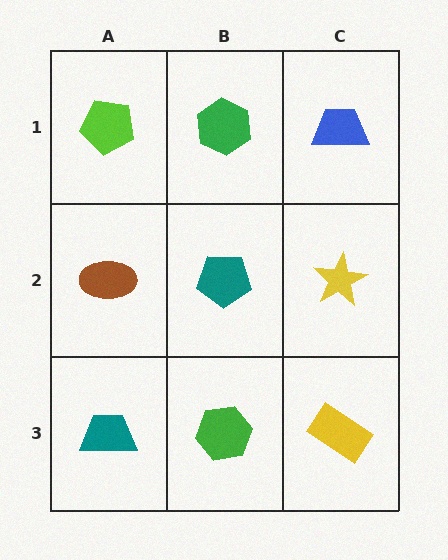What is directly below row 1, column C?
A yellow star.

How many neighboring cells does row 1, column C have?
2.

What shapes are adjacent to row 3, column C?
A yellow star (row 2, column C), a green hexagon (row 3, column B).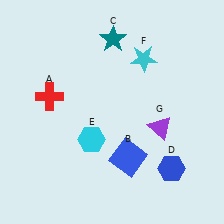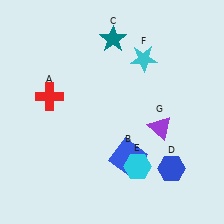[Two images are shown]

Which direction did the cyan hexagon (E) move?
The cyan hexagon (E) moved right.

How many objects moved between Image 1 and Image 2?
1 object moved between the two images.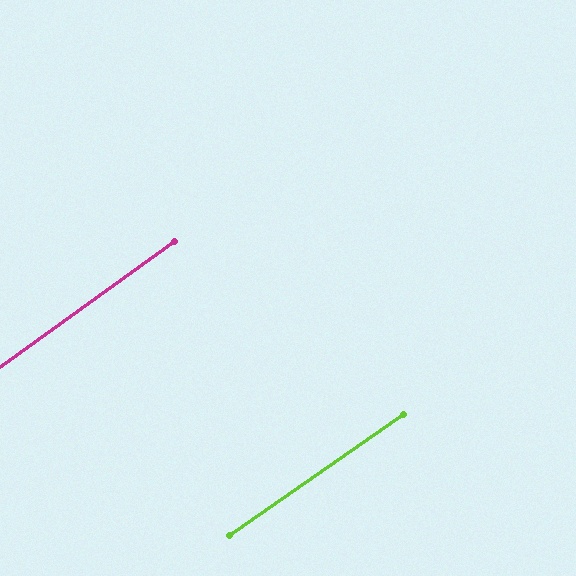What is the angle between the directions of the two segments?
Approximately 1 degree.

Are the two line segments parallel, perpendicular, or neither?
Parallel — their directions differ by only 0.6°.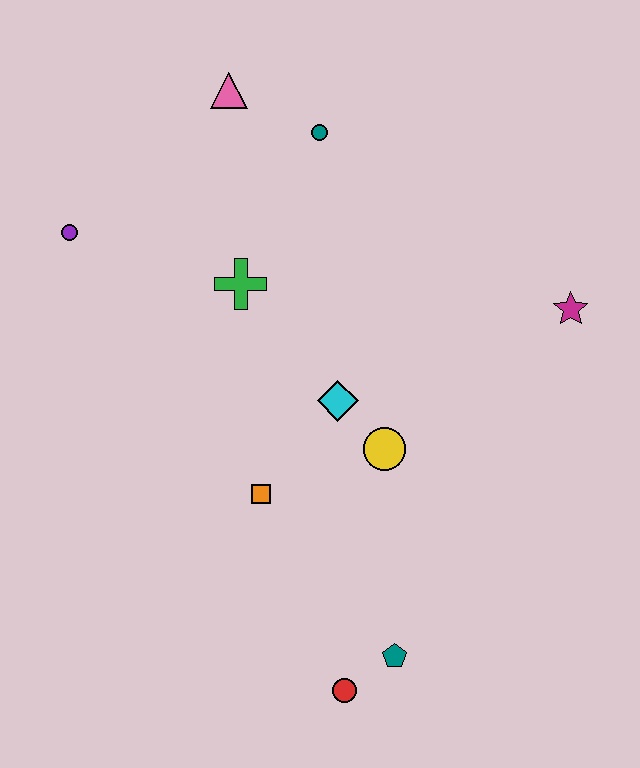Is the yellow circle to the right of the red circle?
Yes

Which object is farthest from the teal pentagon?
The pink triangle is farthest from the teal pentagon.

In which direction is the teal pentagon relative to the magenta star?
The teal pentagon is below the magenta star.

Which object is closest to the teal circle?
The pink triangle is closest to the teal circle.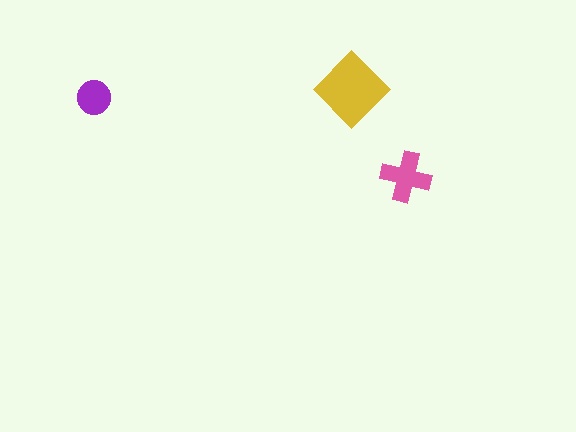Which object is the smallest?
The purple circle.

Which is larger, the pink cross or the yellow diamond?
The yellow diamond.